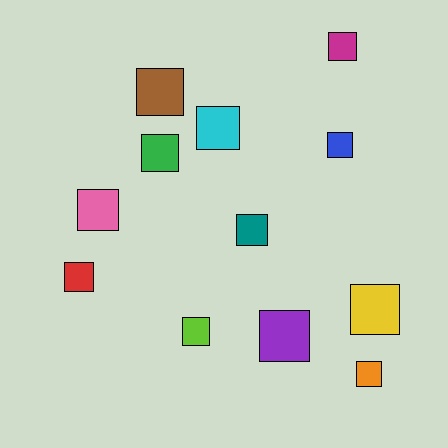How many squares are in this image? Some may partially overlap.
There are 12 squares.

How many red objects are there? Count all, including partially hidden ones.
There is 1 red object.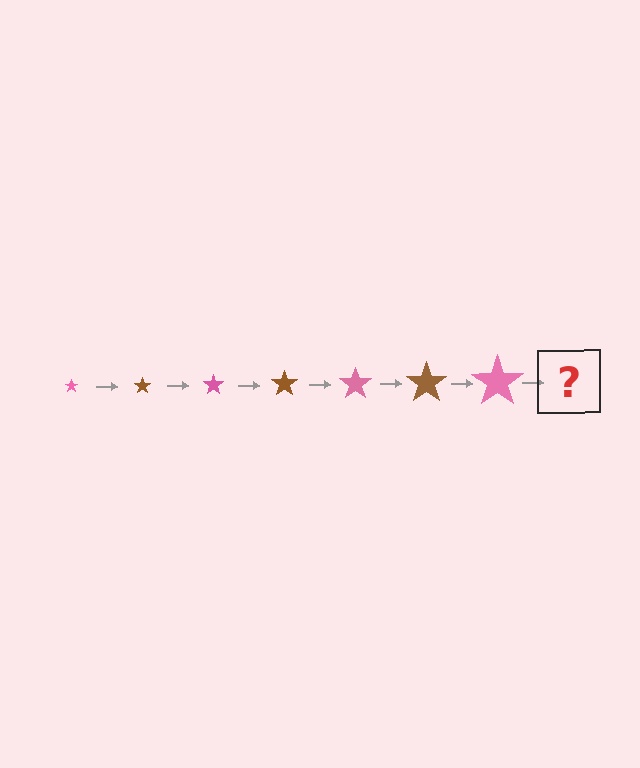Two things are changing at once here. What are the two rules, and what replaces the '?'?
The two rules are that the star grows larger each step and the color cycles through pink and brown. The '?' should be a brown star, larger than the previous one.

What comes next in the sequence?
The next element should be a brown star, larger than the previous one.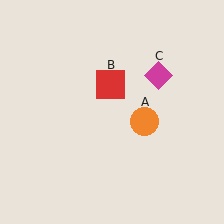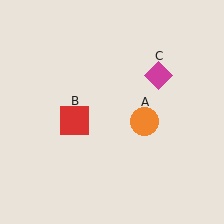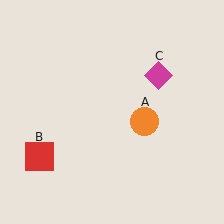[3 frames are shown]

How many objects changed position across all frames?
1 object changed position: red square (object B).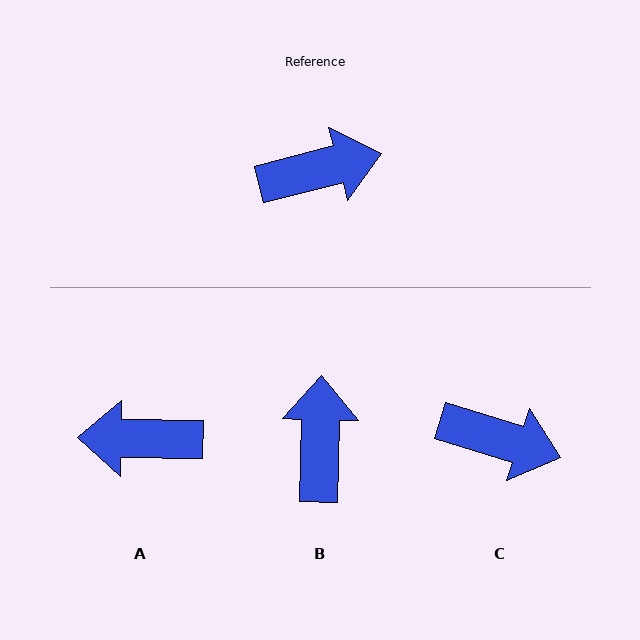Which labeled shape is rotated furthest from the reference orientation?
A, about 165 degrees away.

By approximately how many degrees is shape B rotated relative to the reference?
Approximately 74 degrees counter-clockwise.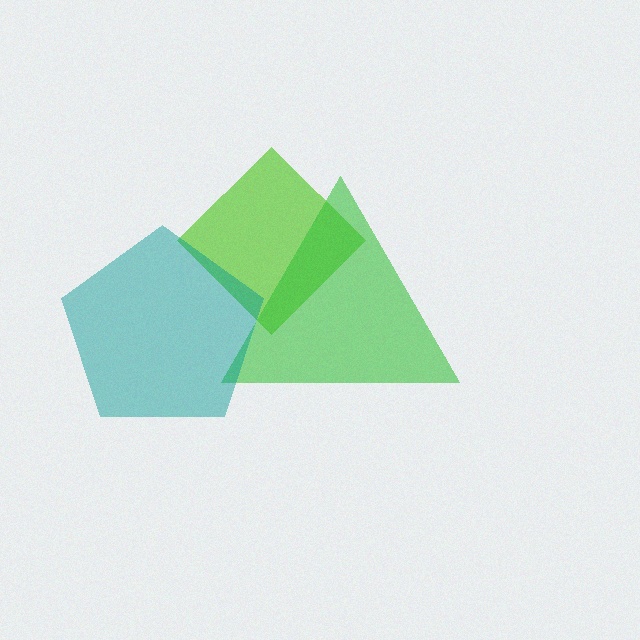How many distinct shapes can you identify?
There are 3 distinct shapes: a lime diamond, a green triangle, a teal pentagon.